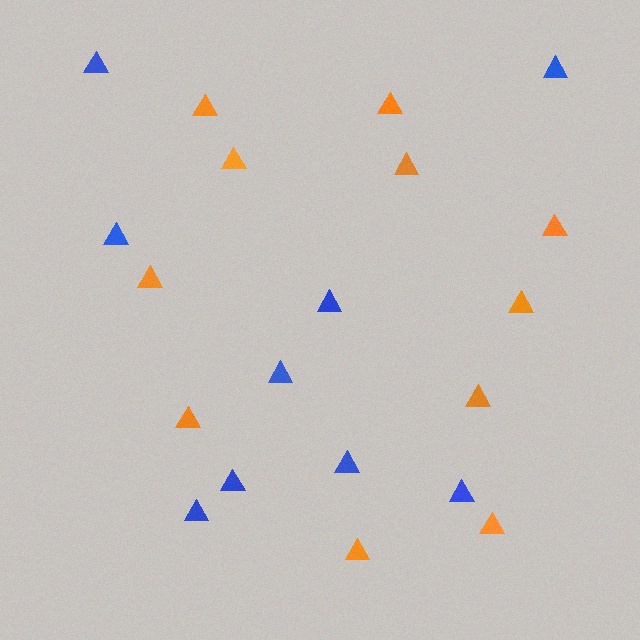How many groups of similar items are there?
There are 2 groups: one group of orange triangles (11) and one group of blue triangles (9).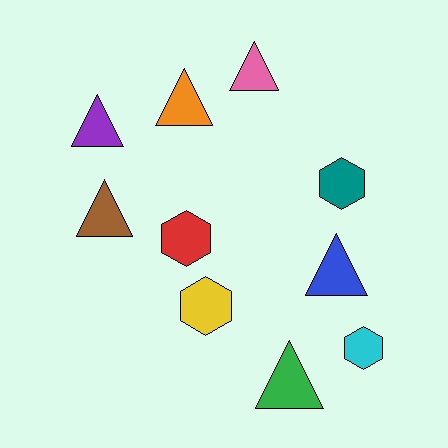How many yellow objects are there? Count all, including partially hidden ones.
There is 1 yellow object.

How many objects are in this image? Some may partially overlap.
There are 10 objects.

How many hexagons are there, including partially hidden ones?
There are 4 hexagons.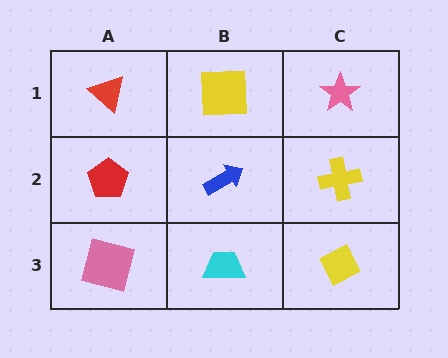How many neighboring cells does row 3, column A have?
2.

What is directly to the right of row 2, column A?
A blue arrow.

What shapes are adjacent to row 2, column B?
A yellow square (row 1, column B), a cyan trapezoid (row 3, column B), a red pentagon (row 2, column A), a yellow cross (row 2, column C).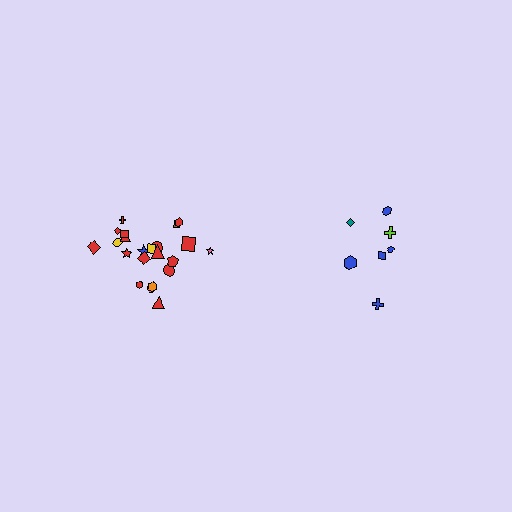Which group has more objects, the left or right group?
The left group.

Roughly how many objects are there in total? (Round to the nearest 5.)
Roughly 30 objects in total.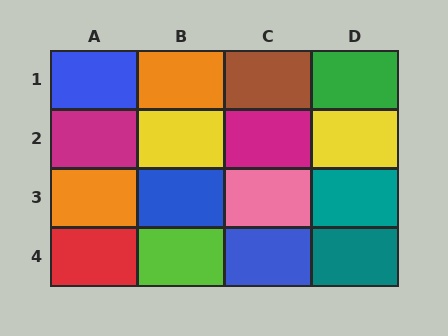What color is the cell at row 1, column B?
Orange.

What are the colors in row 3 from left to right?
Orange, blue, pink, teal.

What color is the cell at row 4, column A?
Red.